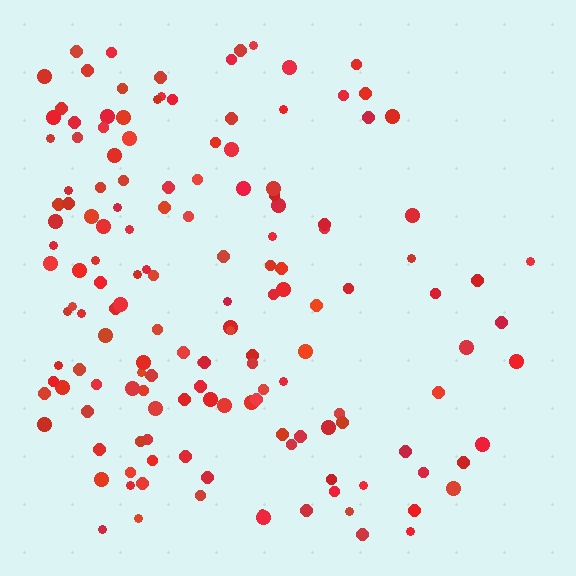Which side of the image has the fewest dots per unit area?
The right.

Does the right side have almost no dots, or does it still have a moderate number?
Still a moderate number, just noticeably fewer than the left.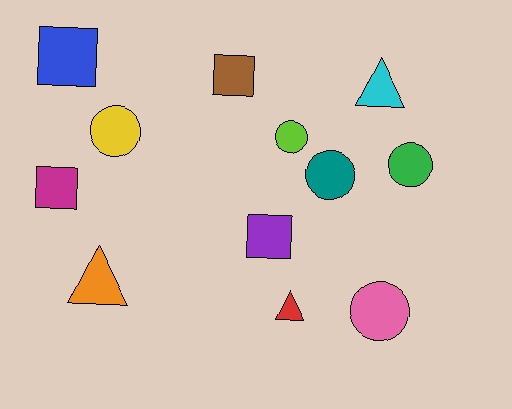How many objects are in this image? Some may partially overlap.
There are 12 objects.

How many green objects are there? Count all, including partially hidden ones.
There is 1 green object.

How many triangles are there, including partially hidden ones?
There are 3 triangles.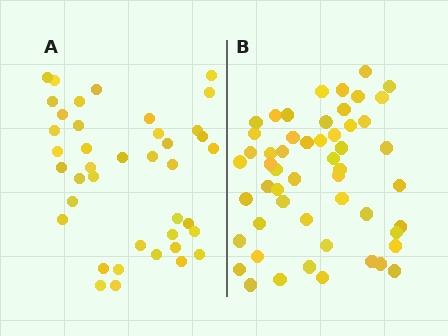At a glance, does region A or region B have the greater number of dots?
Region B (the right region) has more dots.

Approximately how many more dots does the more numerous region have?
Region B has approximately 15 more dots than region A.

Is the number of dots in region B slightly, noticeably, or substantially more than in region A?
Region B has noticeably more, but not dramatically so. The ratio is roughly 1.3 to 1.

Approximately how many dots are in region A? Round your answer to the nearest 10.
About 40 dots.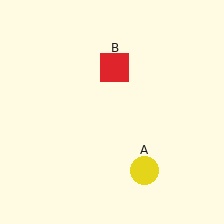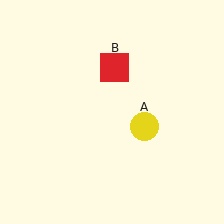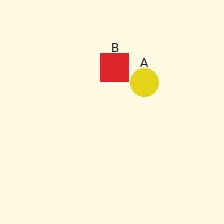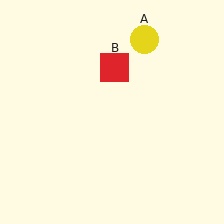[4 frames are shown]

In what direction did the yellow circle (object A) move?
The yellow circle (object A) moved up.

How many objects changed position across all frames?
1 object changed position: yellow circle (object A).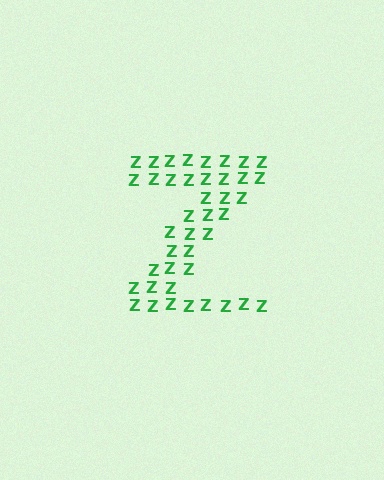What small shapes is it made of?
It is made of small letter Z's.